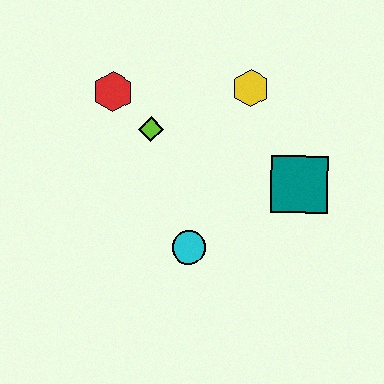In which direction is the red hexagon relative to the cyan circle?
The red hexagon is above the cyan circle.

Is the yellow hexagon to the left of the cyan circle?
No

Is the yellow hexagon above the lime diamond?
Yes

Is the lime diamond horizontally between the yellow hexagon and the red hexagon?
Yes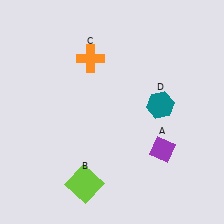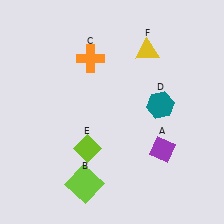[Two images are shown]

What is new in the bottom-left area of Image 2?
A lime diamond (E) was added in the bottom-left area of Image 2.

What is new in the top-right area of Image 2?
A yellow triangle (F) was added in the top-right area of Image 2.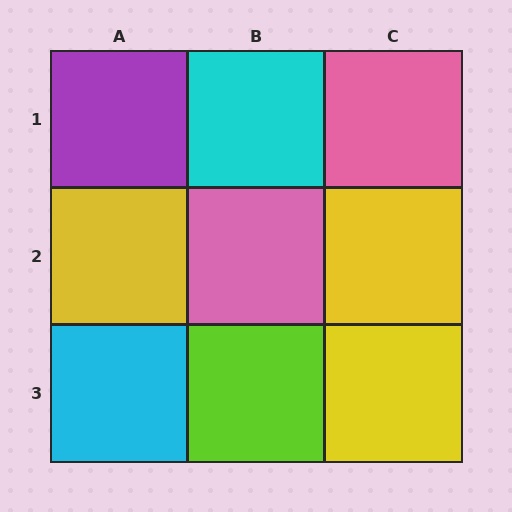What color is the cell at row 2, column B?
Pink.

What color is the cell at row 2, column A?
Yellow.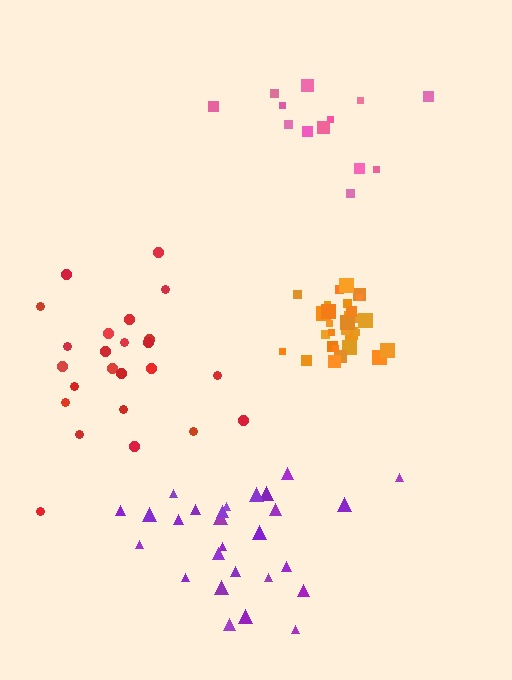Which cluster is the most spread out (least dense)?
Red.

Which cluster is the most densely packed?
Orange.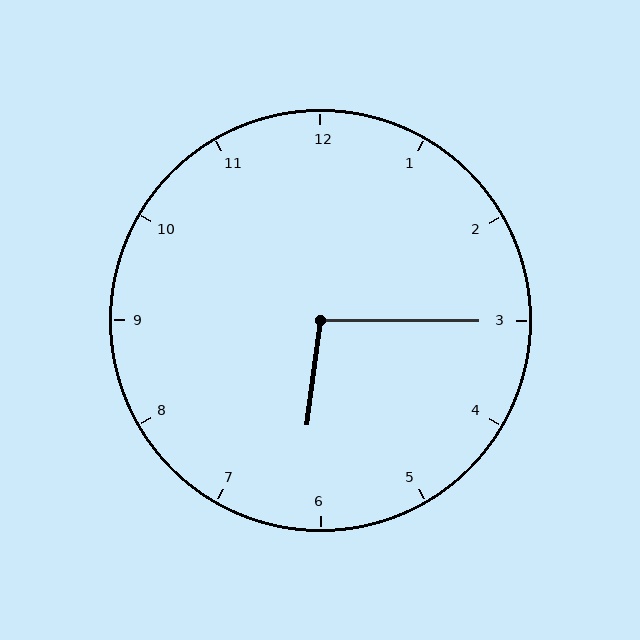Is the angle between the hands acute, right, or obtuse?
It is obtuse.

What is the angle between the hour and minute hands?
Approximately 98 degrees.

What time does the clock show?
6:15.